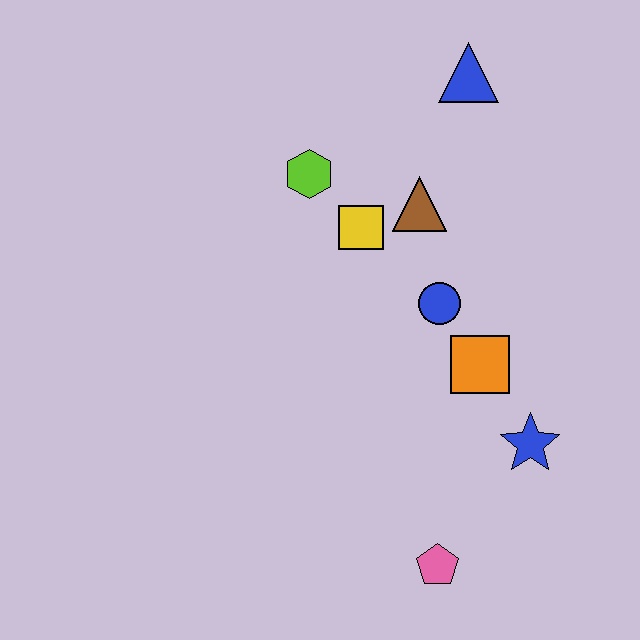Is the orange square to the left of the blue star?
Yes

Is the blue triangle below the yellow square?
No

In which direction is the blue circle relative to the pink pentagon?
The blue circle is above the pink pentagon.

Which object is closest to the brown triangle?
The yellow square is closest to the brown triangle.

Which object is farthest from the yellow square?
The pink pentagon is farthest from the yellow square.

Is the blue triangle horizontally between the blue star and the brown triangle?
Yes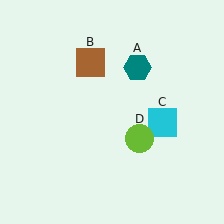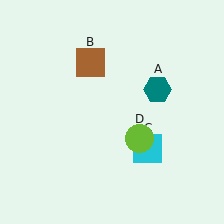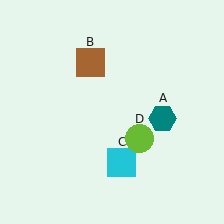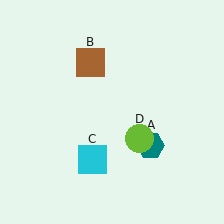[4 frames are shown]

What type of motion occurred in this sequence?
The teal hexagon (object A), cyan square (object C) rotated clockwise around the center of the scene.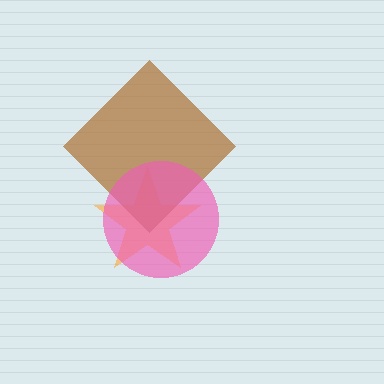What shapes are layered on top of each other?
The layered shapes are: an orange star, a brown diamond, a pink circle.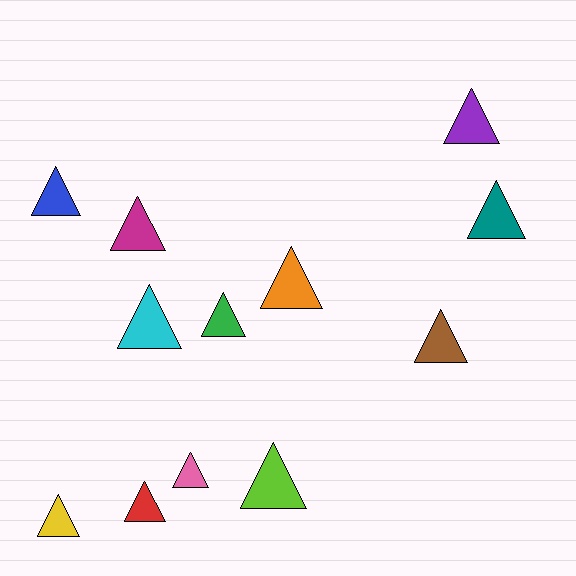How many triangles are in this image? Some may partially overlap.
There are 12 triangles.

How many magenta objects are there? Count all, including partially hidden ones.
There is 1 magenta object.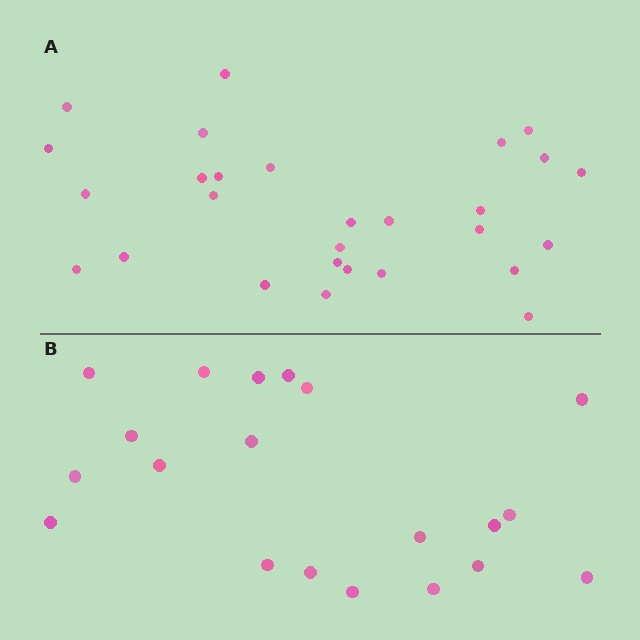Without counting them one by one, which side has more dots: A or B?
Region A (the top region) has more dots.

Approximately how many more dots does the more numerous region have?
Region A has roughly 8 or so more dots than region B.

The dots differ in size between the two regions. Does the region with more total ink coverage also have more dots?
No. Region B has more total ink coverage because its dots are larger, but region A actually contains more individual dots. Total area can be misleading — the number of items is what matters here.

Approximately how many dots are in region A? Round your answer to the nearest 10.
About 30 dots. (The exact count is 28, which rounds to 30.)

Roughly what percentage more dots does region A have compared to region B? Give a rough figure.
About 40% more.